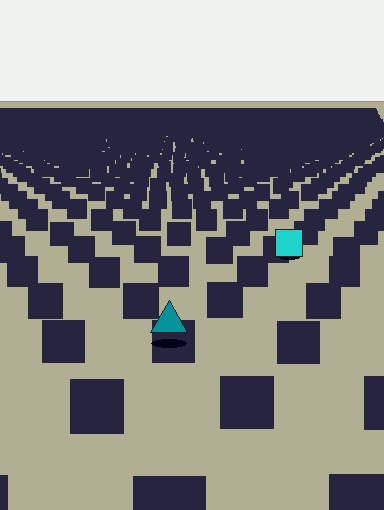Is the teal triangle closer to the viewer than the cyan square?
Yes. The teal triangle is closer — you can tell from the texture gradient: the ground texture is coarser near it.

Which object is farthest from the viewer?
The cyan square is farthest from the viewer. It appears smaller and the ground texture around it is denser.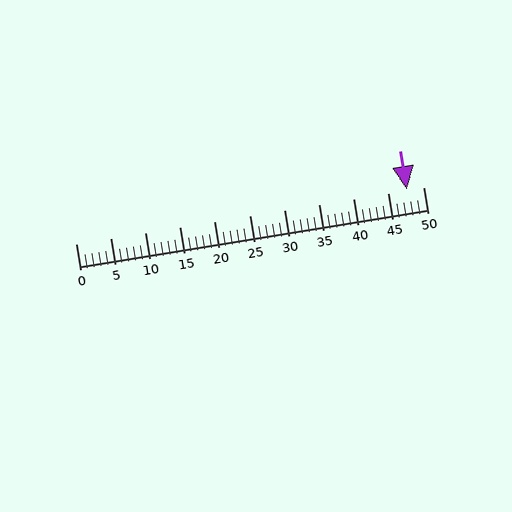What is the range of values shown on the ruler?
The ruler shows values from 0 to 50.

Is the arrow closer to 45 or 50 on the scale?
The arrow is closer to 50.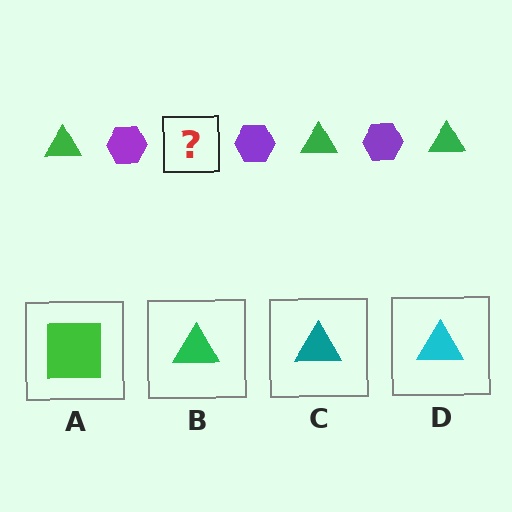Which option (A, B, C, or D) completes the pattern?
B.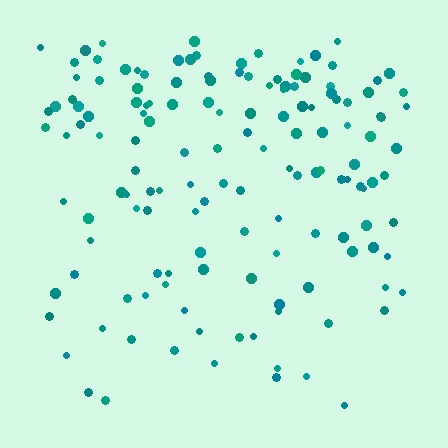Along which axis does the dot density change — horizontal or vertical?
Vertical.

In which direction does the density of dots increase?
From bottom to top, with the top side densest.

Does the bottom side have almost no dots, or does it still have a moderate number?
Still a moderate number, just noticeably fewer than the top.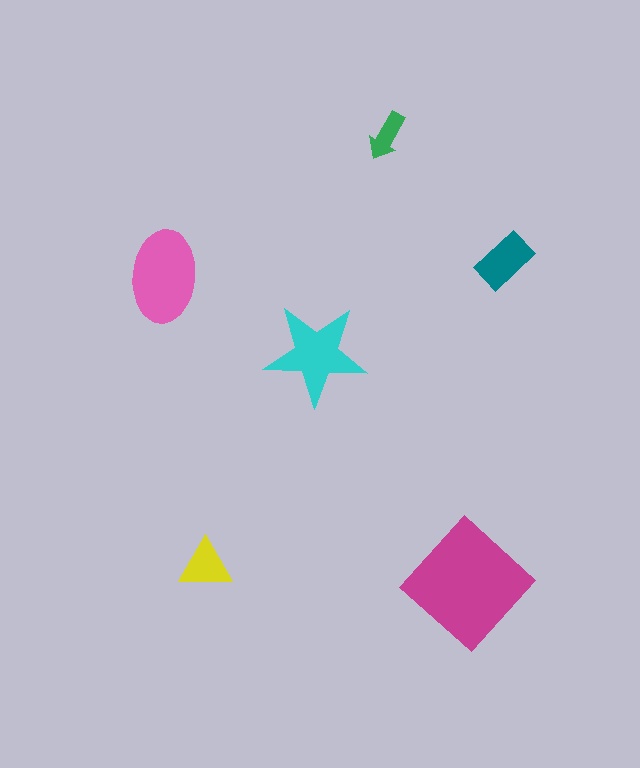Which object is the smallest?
The green arrow.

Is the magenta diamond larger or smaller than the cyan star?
Larger.